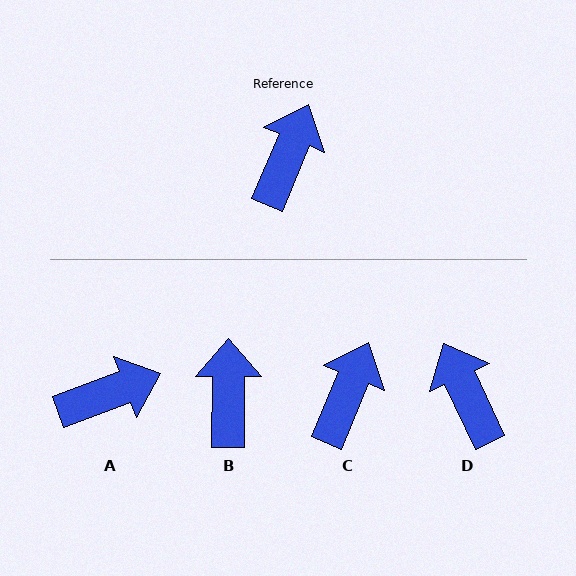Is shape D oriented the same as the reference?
No, it is off by about 48 degrees.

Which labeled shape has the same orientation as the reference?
C.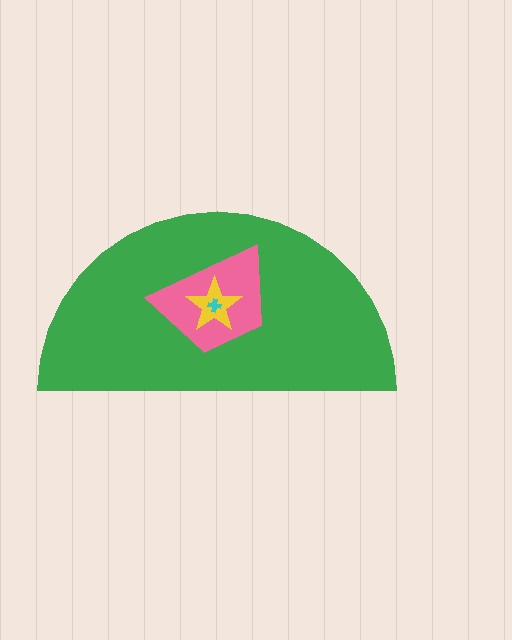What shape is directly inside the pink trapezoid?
The yellow star.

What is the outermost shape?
The green semicircle.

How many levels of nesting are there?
4.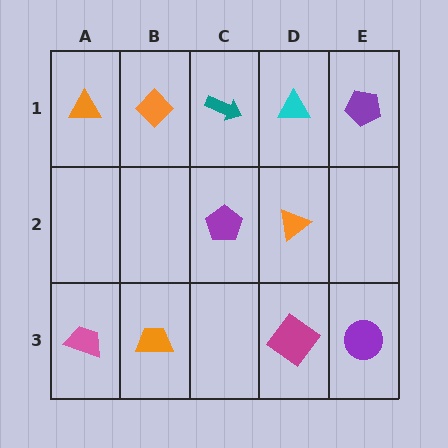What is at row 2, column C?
A purple pentagon.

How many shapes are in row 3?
4 shapes.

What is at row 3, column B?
An orange trapezoid.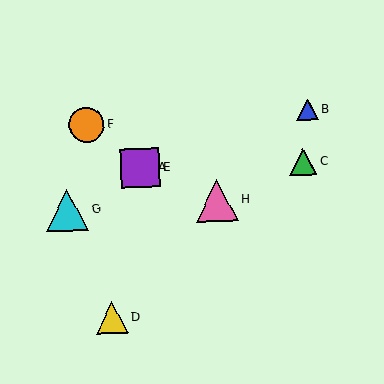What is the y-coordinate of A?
Object A is at y≈168.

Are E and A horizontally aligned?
Yes, both are at y≈168.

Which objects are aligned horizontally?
Objects A, C, E are aligned horizontally.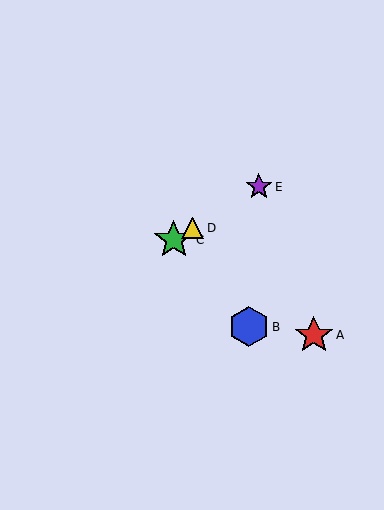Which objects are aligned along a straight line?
Objects C, D, E are aligned along a straight line.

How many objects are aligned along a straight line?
3 objects (C, D, E) are aligned along a straight line.